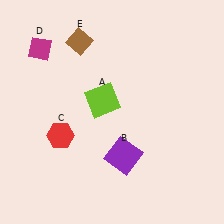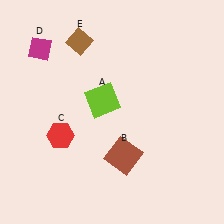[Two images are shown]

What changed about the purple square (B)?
In Image 1, B is purple. In Image 2, it changed to brown.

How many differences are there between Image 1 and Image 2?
There is 1 difference between the two images.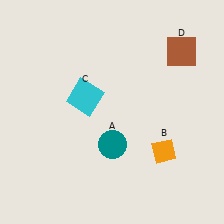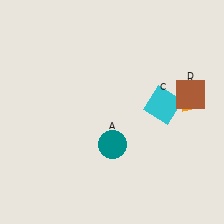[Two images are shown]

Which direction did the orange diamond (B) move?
The orange diamond (B) moved up.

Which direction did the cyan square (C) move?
The cyan square (C) moved right.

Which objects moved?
The objects that moved are: the orange diamond (B), the cyan square (C), the brown square (D).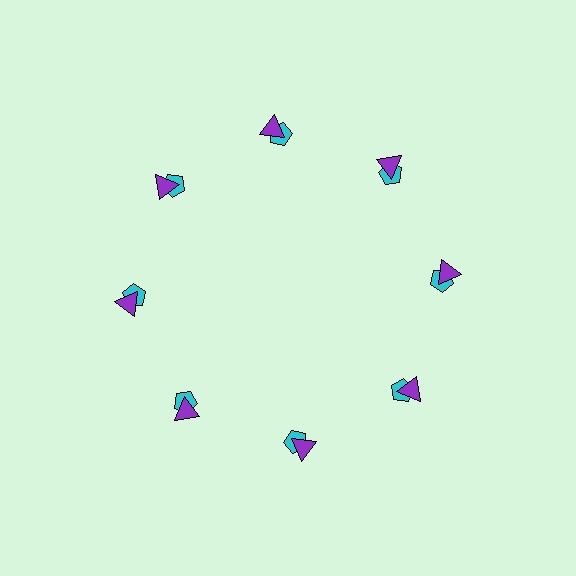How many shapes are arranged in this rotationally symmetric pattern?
There are 16 shapes, arranged in 8 groups of 2.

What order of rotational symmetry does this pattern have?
This pattern has 8-fold rotational symmetry.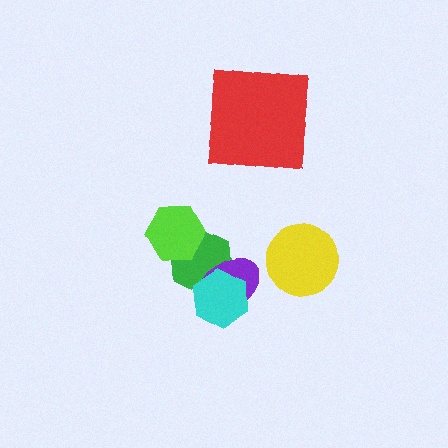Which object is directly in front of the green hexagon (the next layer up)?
The purple ellipse is directly in front of the green hexagon.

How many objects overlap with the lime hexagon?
1 object overlaps with the lime hexagon.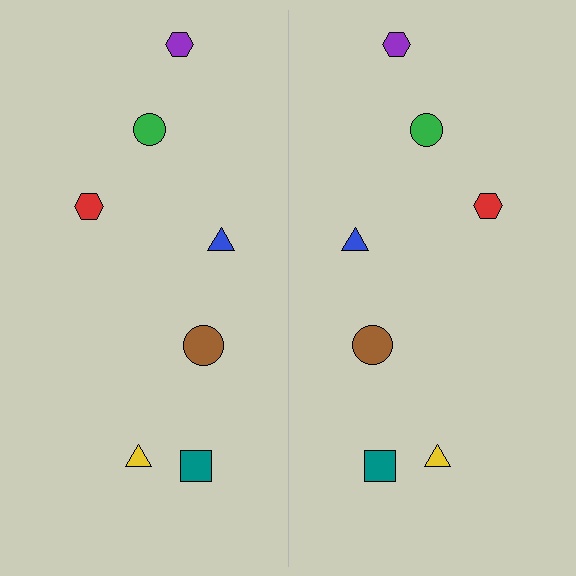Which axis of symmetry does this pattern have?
The pattern has a vertical axis of symmetry running through the center of the image.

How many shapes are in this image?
There are 14 shapes in this image.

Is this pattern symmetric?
Yes, this pattern has bilateral (reflection) symmetry.